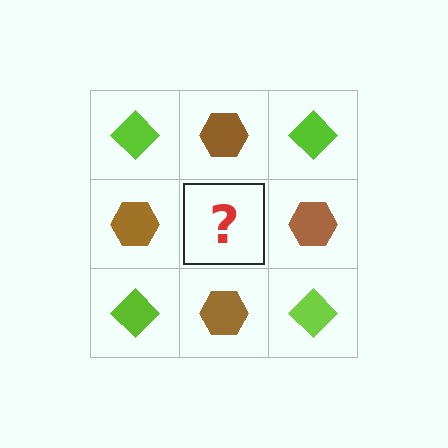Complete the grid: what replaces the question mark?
The question mark should be replaced with a lime diamond.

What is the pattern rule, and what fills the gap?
The rule is that it alternates lime diamond and brown hexagon in a checkerboard pattern. The gap should be filled with a lime diamond.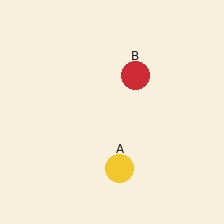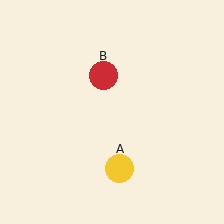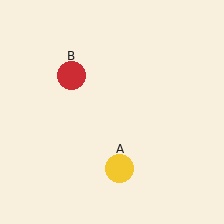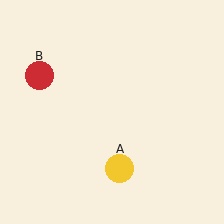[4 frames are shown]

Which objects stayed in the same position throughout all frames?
Yellow circle (object A) remained stationary.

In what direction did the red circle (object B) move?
The red circle (object B) moved left.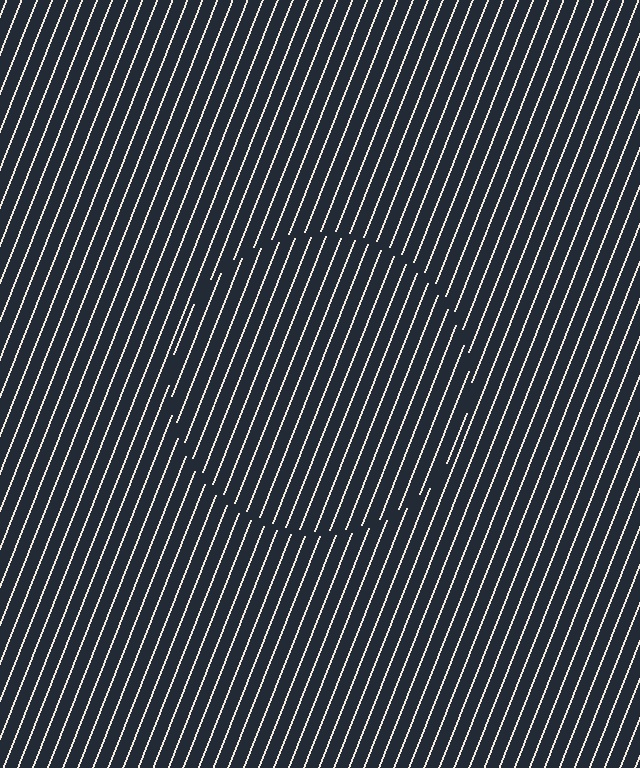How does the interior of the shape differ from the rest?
The interior of the shape contains the same grating, shifted by half a period — the contour is defined by the phase discontinuity where line-ends from the inner and outer gratings abut.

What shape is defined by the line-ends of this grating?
An illusory circle. The interior of the shape contains the same grating, shifted by half a period — the contour is defined by the phase discontinuity where line-ends from the inner and outer gratings abut.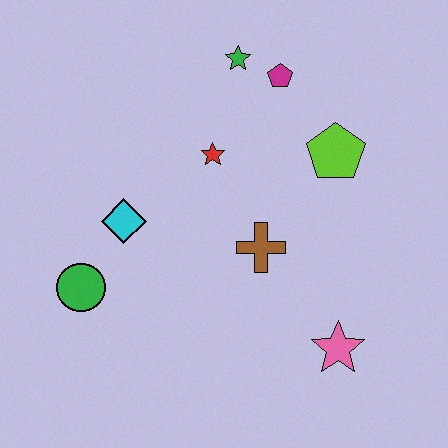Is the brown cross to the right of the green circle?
Yes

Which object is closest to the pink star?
The brown cross is closest to the pink star.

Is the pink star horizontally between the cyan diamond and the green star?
No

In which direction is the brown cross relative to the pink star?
The brown cross is above the pink star.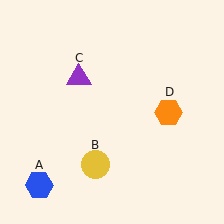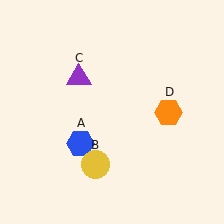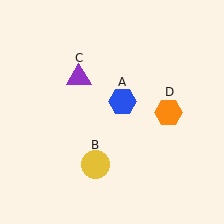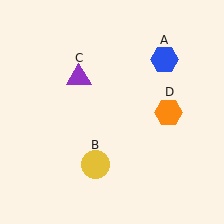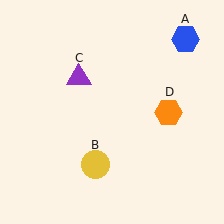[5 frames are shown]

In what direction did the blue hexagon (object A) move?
The blue hexagon (object A) moved up and to the right.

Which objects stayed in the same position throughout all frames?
Yellow circle (object B) and purple triangle (object C) and orange hexagon (object D) remained stationary.